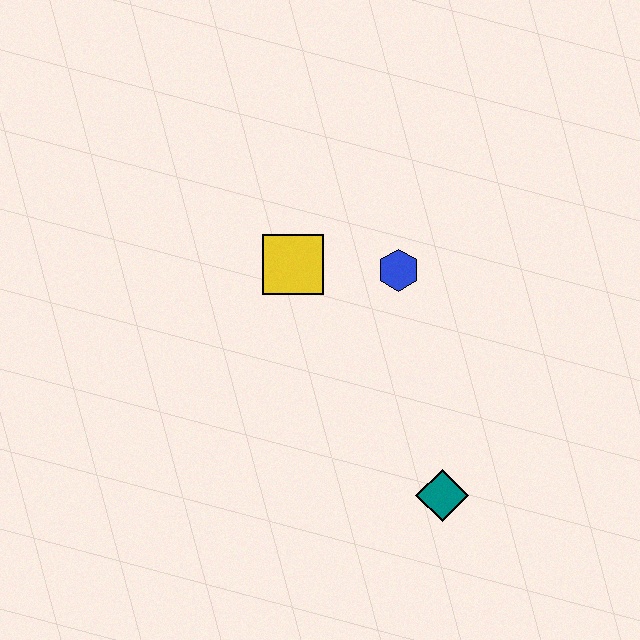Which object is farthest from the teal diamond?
The yellow square is farthest from the teal diamond.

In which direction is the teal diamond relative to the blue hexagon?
The teal diamond is below the blue hexagon.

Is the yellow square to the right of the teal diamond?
No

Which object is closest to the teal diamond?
The blue hexagon is closest to the teal diamond.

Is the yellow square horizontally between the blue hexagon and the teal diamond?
No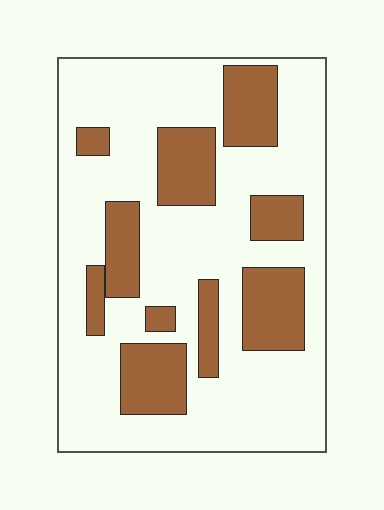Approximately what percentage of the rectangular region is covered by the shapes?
Approximately 30%.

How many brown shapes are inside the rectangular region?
10.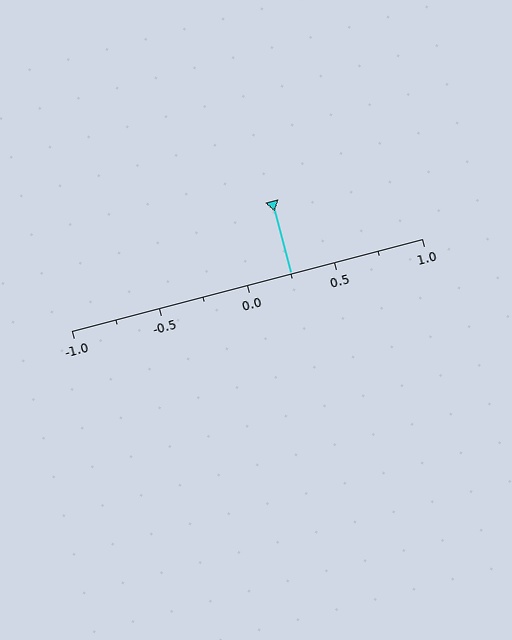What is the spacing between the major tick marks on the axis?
The major ticks are spaced 0.5 apart.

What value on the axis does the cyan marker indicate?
The marker indicates approximately 0.25.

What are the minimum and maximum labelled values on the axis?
The axis runs from -1.0 to 1.0.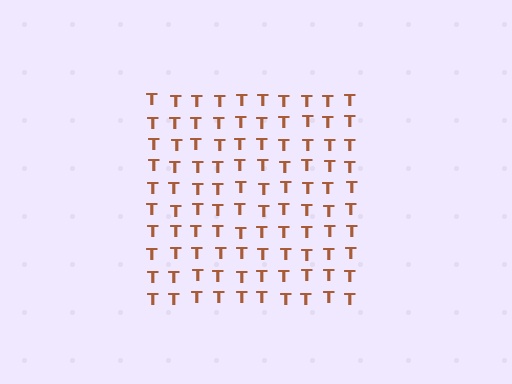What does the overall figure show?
The overall figure shows a square.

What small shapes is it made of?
It is made of small letter T's.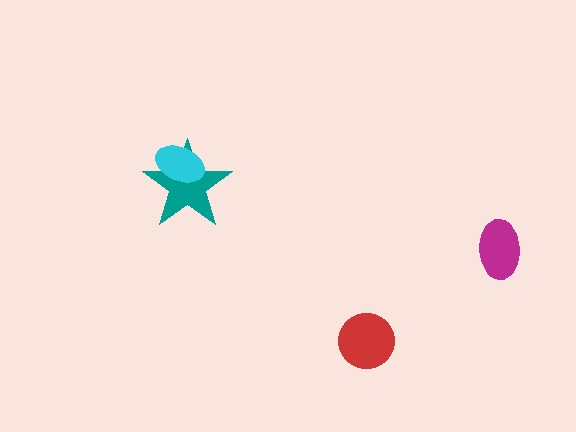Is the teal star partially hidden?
Yes, it is partially covered by another shape.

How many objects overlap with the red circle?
0 objects overlap with the red circle.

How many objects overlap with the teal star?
1 object overlaps with the teal star.